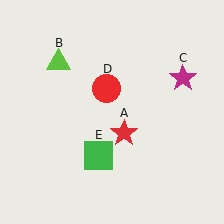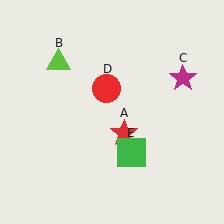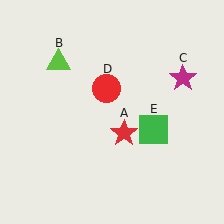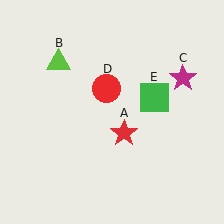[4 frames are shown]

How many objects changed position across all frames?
1 object changed position: green square (object E).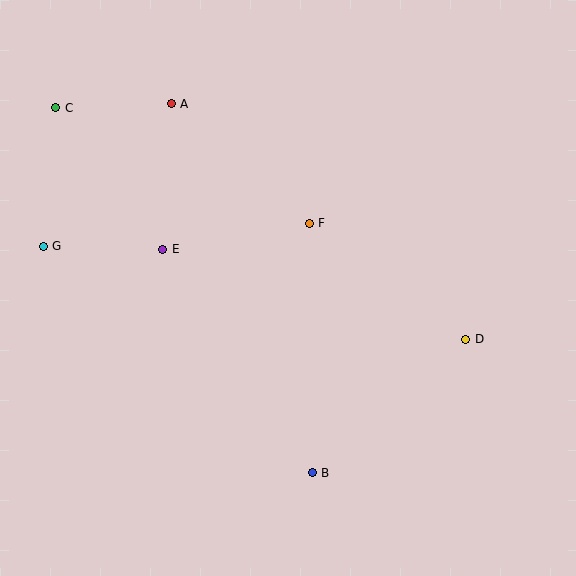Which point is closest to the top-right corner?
Point F is closest to the top-right corner.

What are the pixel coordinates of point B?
Point B is at (312, 473).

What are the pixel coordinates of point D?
Point D is at (466, 339).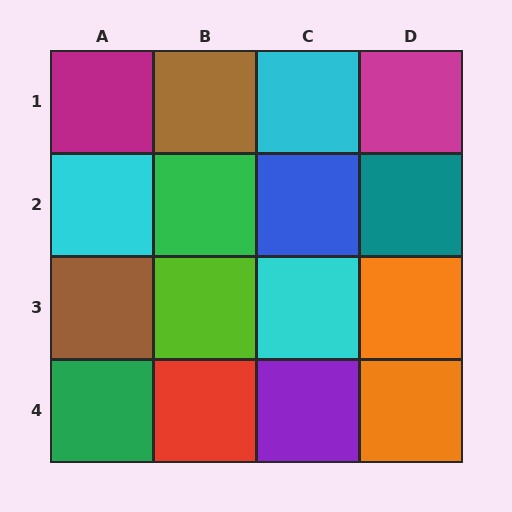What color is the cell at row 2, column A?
Cyan.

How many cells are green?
2 cells are green.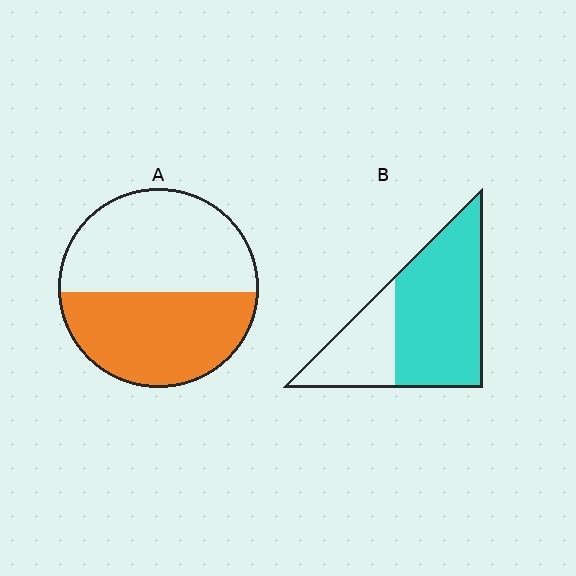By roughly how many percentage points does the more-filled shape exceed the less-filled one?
By roughly 20 percentage points (B over A).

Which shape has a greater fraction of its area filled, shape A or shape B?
Shape B.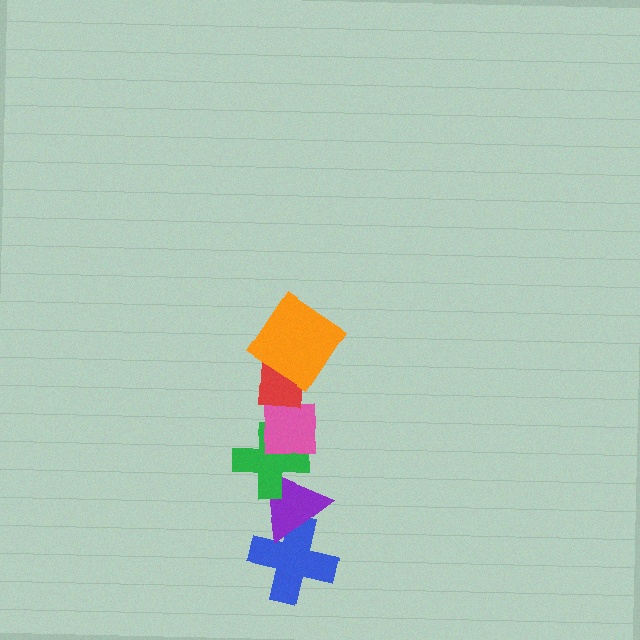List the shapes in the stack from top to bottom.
From top to bottom: the orange diamond, the red square, the pink square, the green cross, the purple triangle, the blue cross.